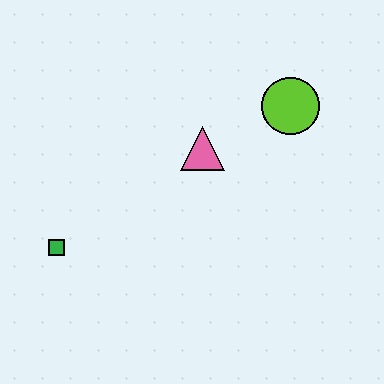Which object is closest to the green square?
The pink triangle is closest to the green square.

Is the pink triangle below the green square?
No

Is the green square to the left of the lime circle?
Yes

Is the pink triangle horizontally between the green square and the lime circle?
Yes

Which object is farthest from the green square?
The lime circle is farthest from the green square.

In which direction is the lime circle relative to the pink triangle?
The lime circle is to the right of the pink triangle.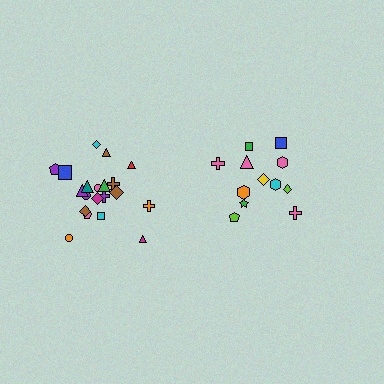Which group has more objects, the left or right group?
The left group.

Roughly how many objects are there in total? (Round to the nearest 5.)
Roughly 35 objects in total.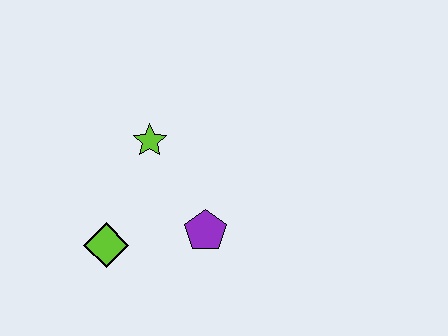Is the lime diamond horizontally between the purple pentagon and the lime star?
No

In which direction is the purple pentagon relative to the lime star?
The purple pentagon is below the lime star.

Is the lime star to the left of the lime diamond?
No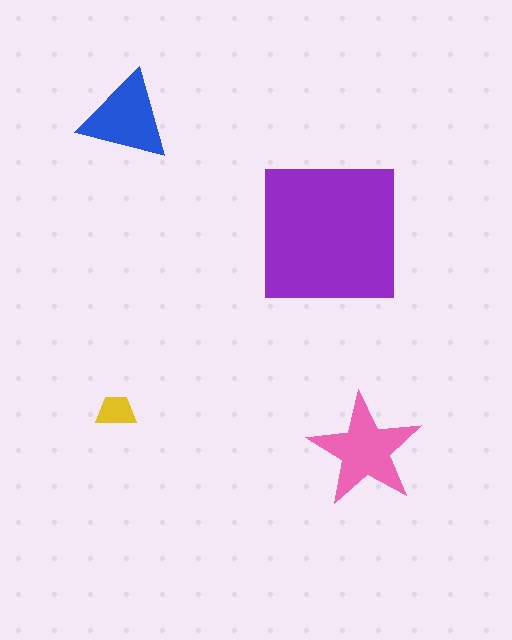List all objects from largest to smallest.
The purple square, the pink star, the blue triangle, the yellow trapezoid.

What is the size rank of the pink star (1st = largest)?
2nd.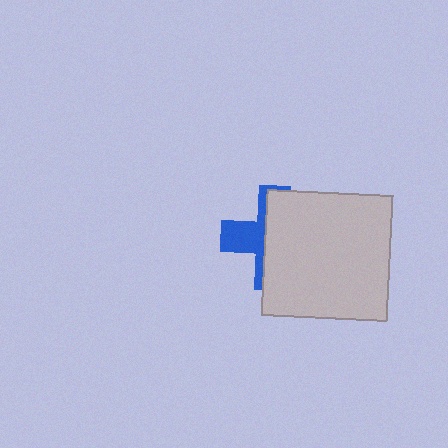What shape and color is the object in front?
The object in front is a light gray square.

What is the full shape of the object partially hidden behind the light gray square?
The partially hidden object is a blue cross.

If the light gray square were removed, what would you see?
You would see the complete blue cross.